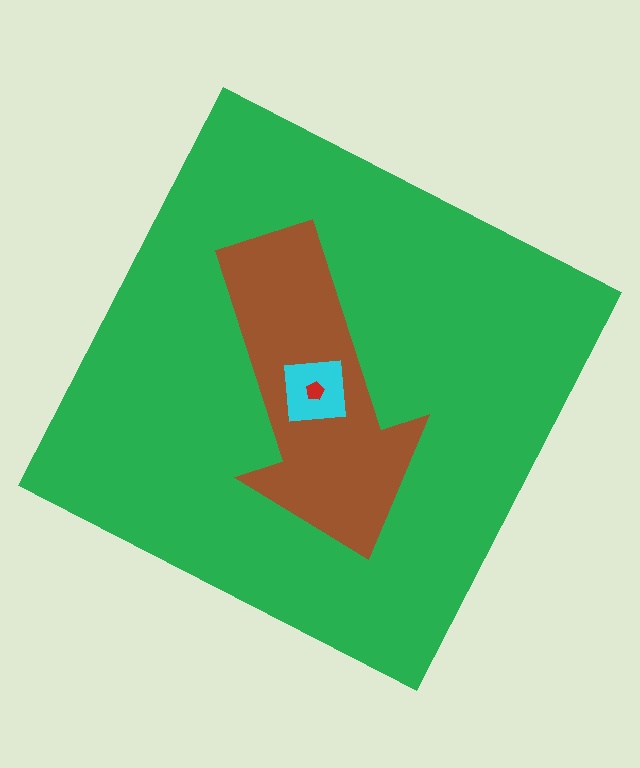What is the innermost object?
The red pentagon.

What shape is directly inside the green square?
The brown arrow.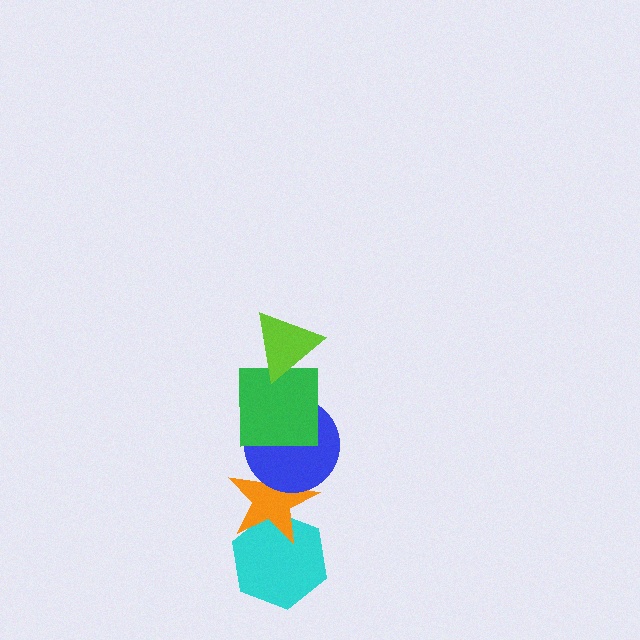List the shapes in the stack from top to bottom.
From top to bottom: the lime triangle, the green square, the blue circle, the orange star, the cyan hexagon.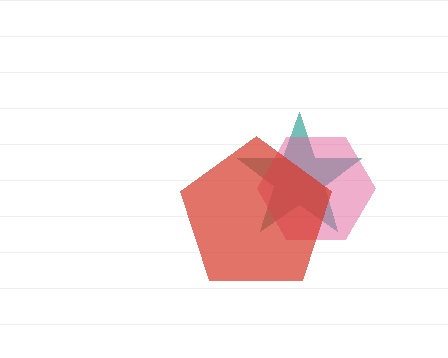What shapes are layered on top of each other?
The layered shapes are: a teal star, a pink hexagon, a red pentagon.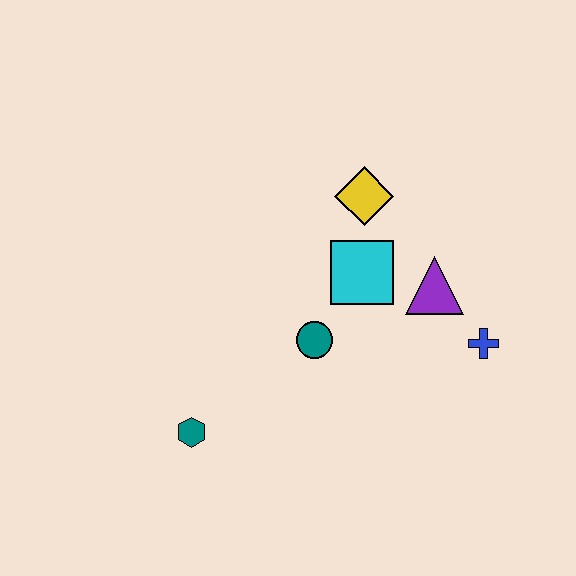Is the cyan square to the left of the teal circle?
No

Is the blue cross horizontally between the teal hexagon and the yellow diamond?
No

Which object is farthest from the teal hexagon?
The blue cross is farthest from the teal hexagon.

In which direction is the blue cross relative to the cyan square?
The blue cross is to the right of the cyan square.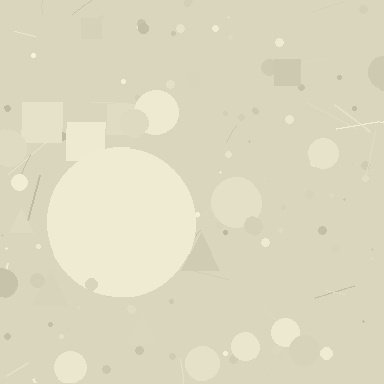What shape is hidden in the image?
A circle is hidden in the image.